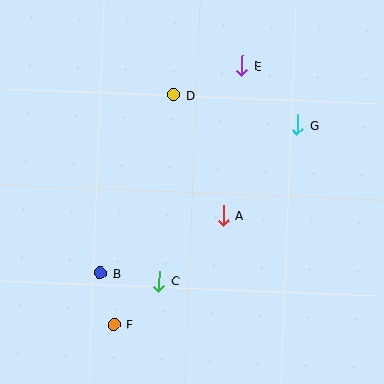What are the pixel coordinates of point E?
Point E is at (242, 66).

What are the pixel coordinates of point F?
Point F is at (114, 324).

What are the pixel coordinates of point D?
Point D is at (174, 95).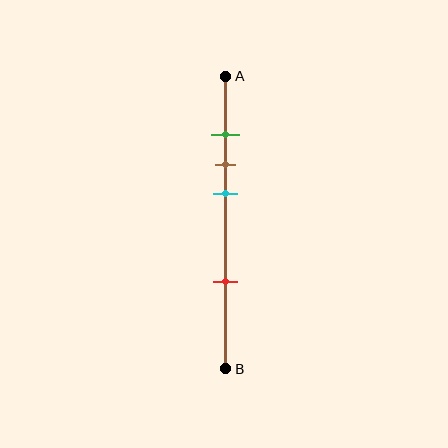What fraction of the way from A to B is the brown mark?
The brown mark is approximately 30% (0.3) of the way from A to B.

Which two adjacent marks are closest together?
The green and brown marks are the closest adjacent pair.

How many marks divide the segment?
There are 4 marks dividing the segment.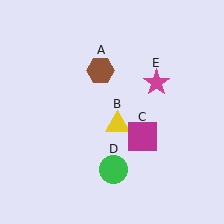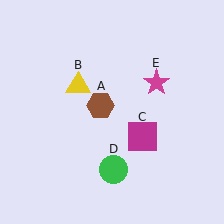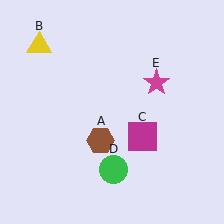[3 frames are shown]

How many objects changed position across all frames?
2 objects changed position: brown hexagon (object A), yellow triangle (object B).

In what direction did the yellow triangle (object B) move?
The yellow triangle (object B) moved up and to the left.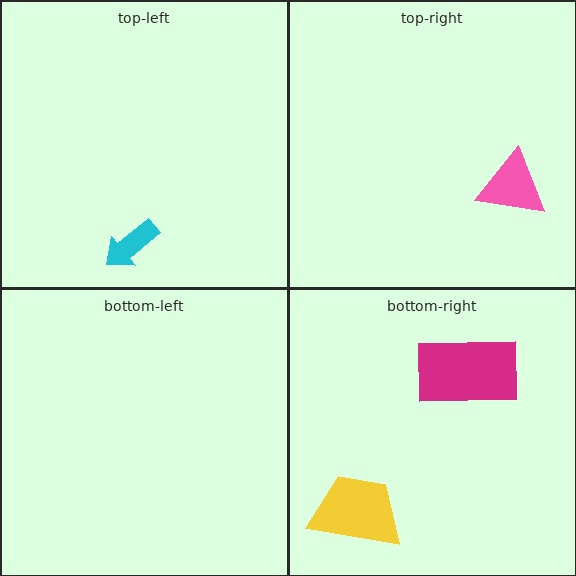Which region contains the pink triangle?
The top-right region.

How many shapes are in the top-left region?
1.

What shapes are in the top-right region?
The pink triangle.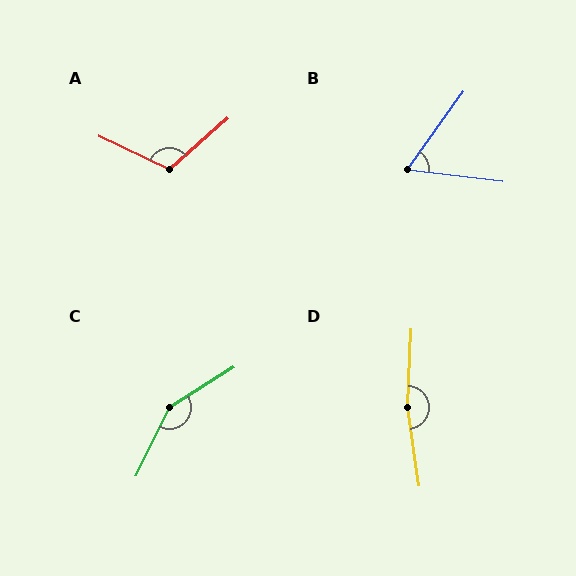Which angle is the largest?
D, at approximately 169 degrees.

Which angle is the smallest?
B, at approximately 61 degrees.